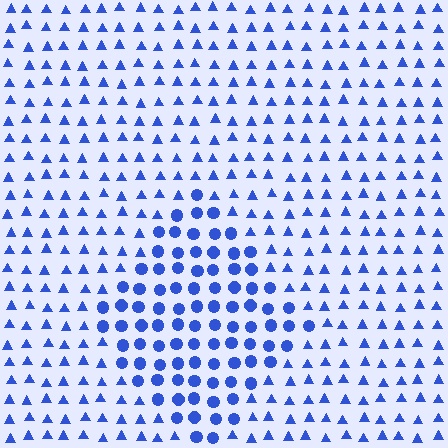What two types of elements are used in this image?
The image uses circles inside the diamond region and triangles outside it.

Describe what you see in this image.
The image is filled with small blue elements arranged in a uniform grid. A diamond-shaped region contains circles, while the surrounding area contains triangles. The boundary is defined purely by the change in element shape.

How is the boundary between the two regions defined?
The boundary is defined by a change in element shape: circles inside vs. triangles outside. All elements share the same color and spacing.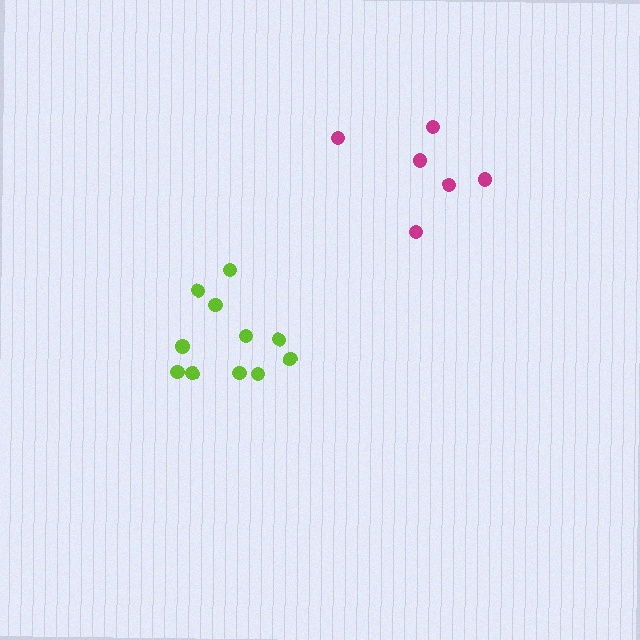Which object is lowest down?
The lime cluster is bottommost.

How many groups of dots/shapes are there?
There are 2 groups.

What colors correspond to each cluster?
The clusters are colored: lime, magenta.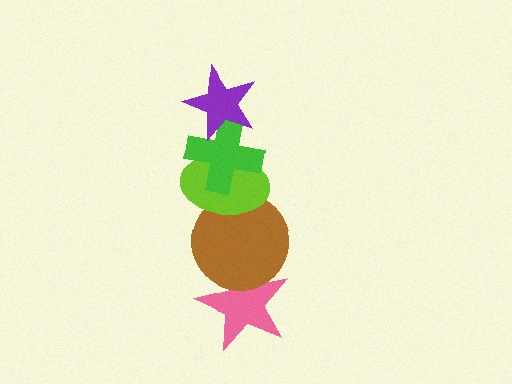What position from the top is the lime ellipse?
The lime ellipse is 3rd from the top.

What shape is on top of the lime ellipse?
The green cross is on top of the lime ellipse.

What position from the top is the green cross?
The green cross is 2nd from the top.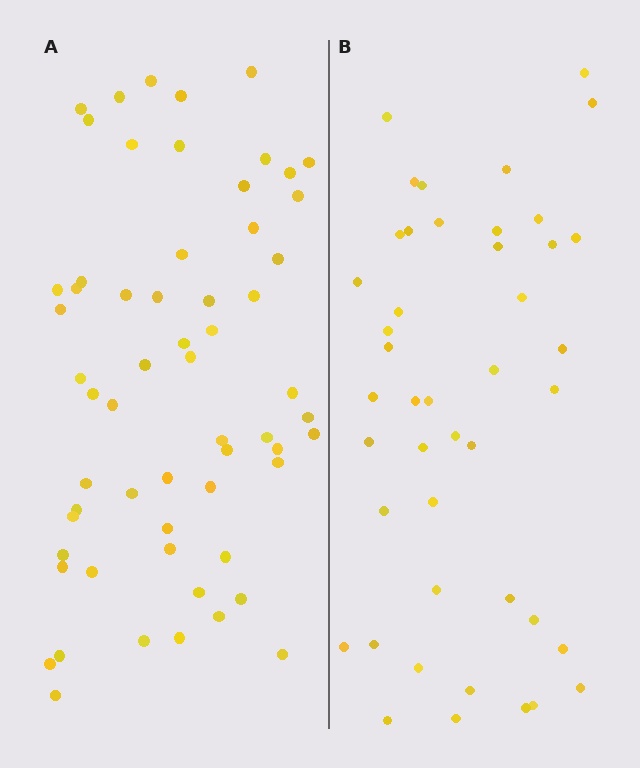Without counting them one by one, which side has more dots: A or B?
Region A (the left region) has more dots.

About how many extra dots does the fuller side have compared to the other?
Region A has approximately 15 more dots than region B.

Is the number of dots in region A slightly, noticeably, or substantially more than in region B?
Region A has noticeably more, but not dramatically so. The ratio is roughly 1.4 to 1.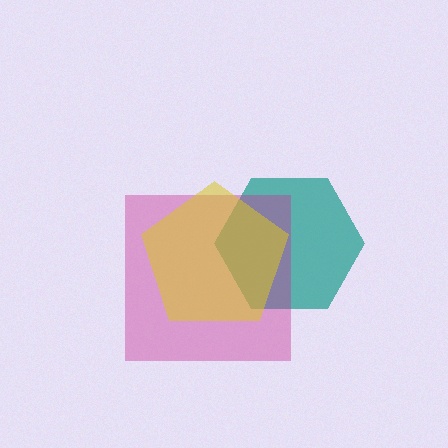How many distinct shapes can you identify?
There are 3 distinct shapes: a teal hexagon, a magenta square, a yellow pentagon.